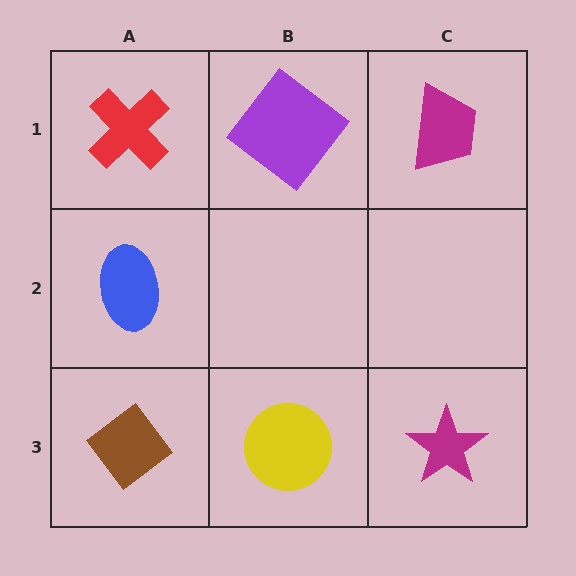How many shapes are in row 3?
3 shapes.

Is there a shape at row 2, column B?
No, that cell is empty.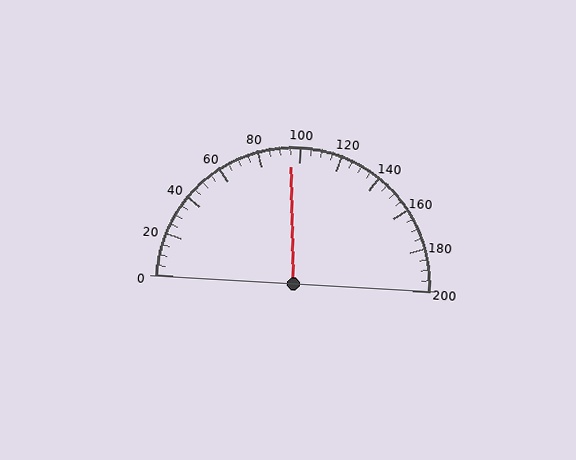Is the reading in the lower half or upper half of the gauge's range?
The reading is in the lower half of the range (0 to 200).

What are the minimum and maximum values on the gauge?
The gauge ranges from 0 to 200.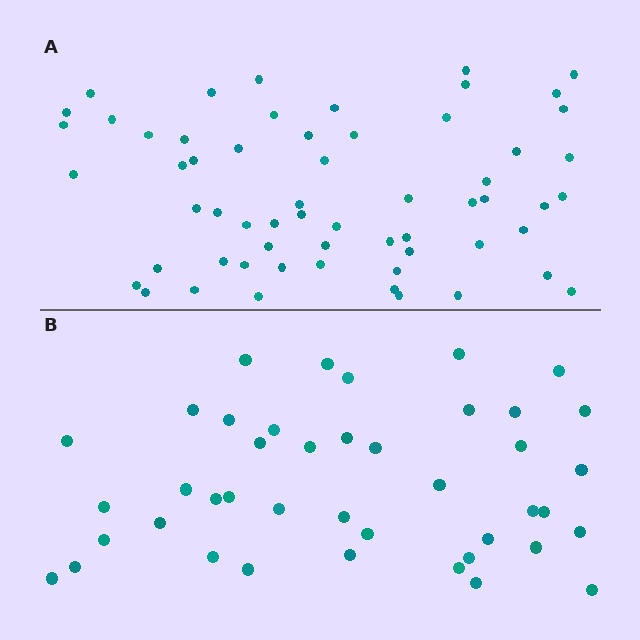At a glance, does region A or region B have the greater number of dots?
Region A (the top region) has more dots.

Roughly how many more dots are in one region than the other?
Region A has approximately 20 more dots than region B.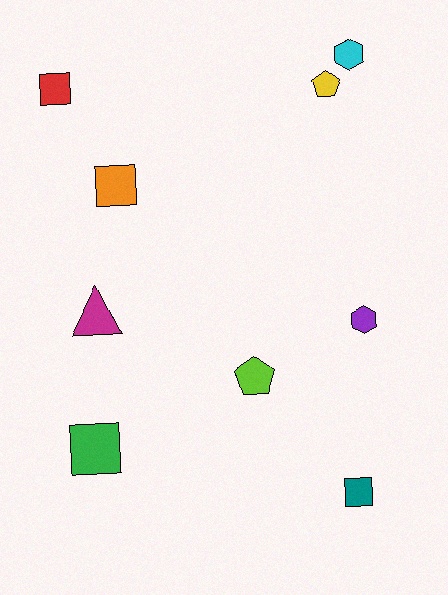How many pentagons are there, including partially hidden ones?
There are 2 pentagons.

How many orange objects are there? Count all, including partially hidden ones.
There is 1 orange object.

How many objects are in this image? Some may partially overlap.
There are 9 objects.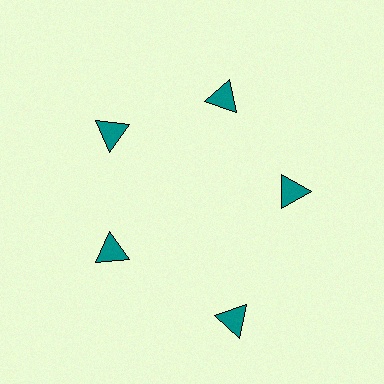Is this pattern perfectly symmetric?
No. The 5 teal triangles are arranged in a ring, but one element near the 5 o'clock position is pushed outward from the center, breaking the 5-fold rotational symmetry.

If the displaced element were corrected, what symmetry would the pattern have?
It would have 5-fold rotational symmetry — the pattern would map onto itself every 72 degrees.